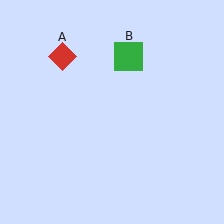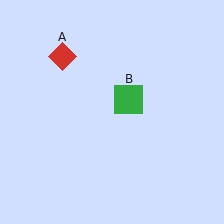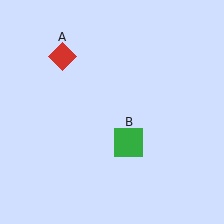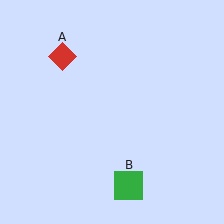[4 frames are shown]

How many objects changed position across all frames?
1 object changed position: green square (object B).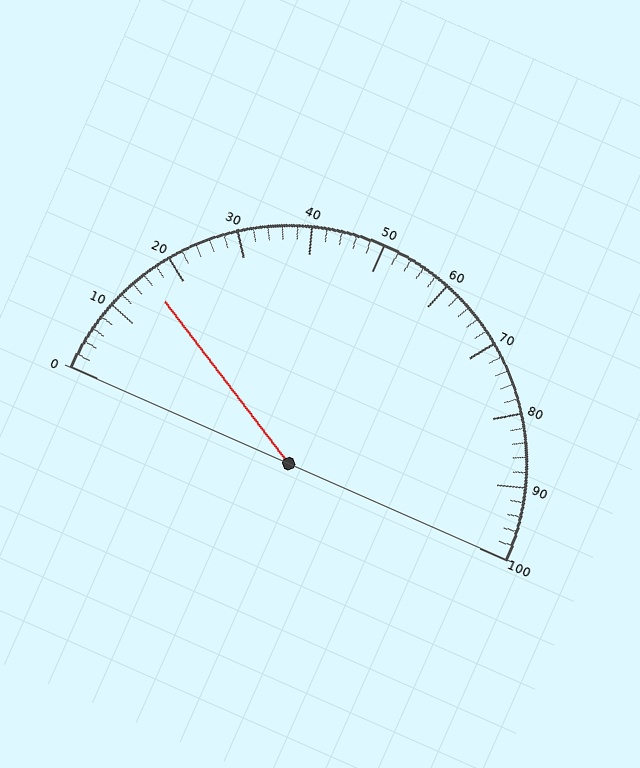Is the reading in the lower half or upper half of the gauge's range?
The reading is in the lower half of the range (0 to 100).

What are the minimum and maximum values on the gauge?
The gauge ranges from 0 to 100.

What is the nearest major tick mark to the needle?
The nearest major tick mark is 20.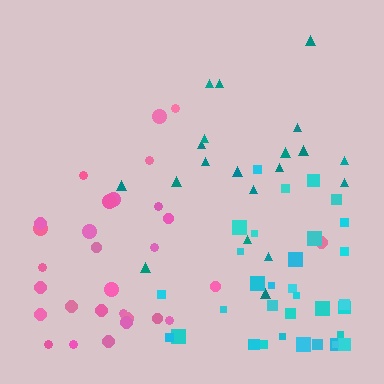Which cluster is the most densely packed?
Cyan.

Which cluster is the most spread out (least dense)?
Teal.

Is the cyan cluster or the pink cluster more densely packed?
Cyan.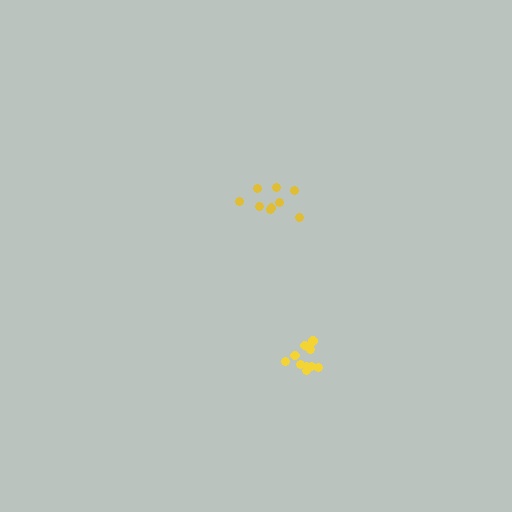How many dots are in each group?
Group 1: 9 dots, Group 2: 11 dots (20 total).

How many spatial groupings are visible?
There are 2 spatial groupings.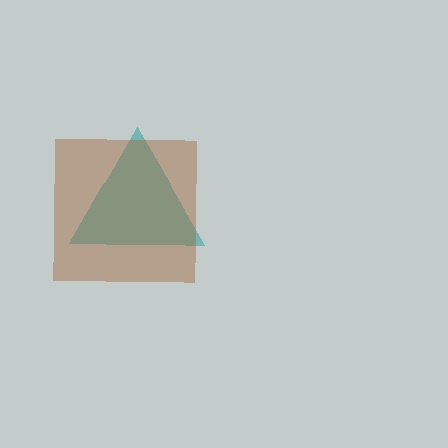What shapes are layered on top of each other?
The layered shapes are: a teal triangle, a brown square.